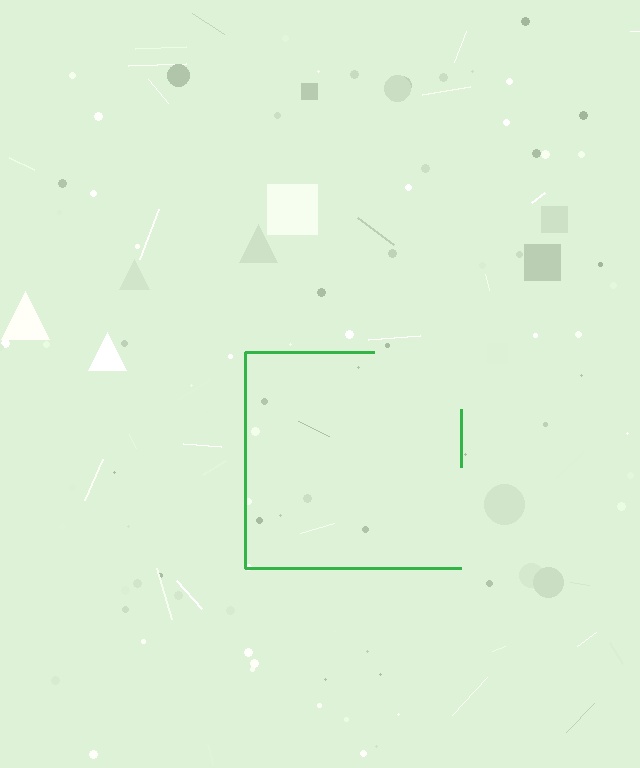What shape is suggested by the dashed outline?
The dashed outline suggests a square.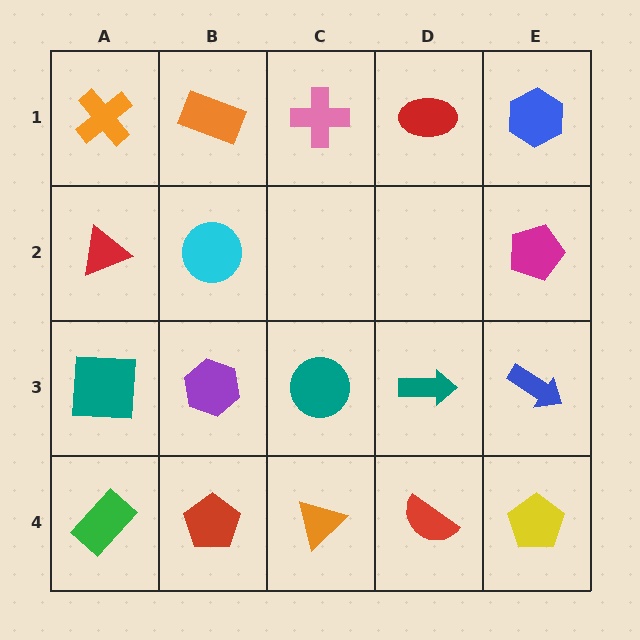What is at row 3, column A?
A teal square.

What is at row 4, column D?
A red semicircle.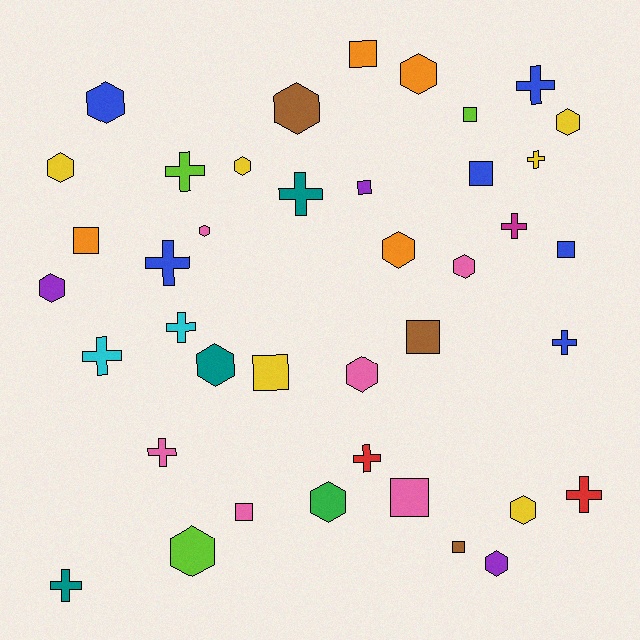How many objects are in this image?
There are 40 objects.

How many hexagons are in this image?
There are 16 hexagons.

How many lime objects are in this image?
There are 3 lime objects.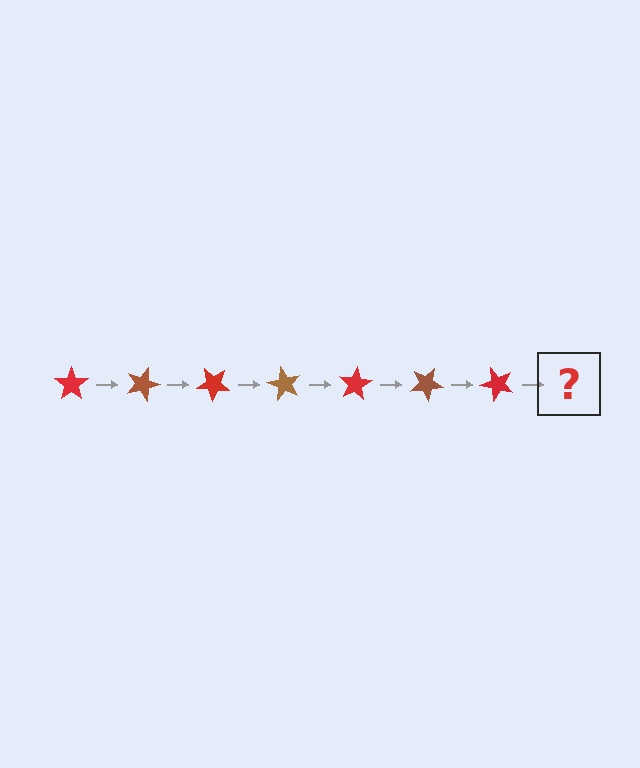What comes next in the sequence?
The next element should be a brown star, rotated 140 degrees from the start.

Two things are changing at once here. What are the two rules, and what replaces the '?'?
The two rules are that it rotates 20 degrees each step and the color cycles through red and brown. The '?' should be a brown star, rotated 140 degrees from the start.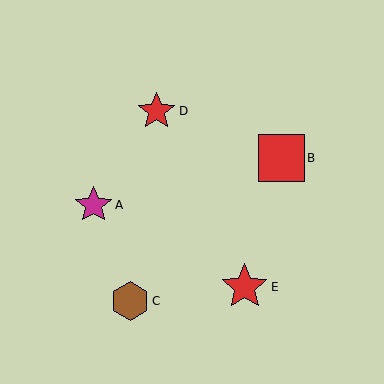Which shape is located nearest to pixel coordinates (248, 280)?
The red star (labeled E) at (245, 287) is nearest to that location.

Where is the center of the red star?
The center of the red star is at (245, 287).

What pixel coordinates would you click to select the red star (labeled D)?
Click at (157, 111) to select the red star D.